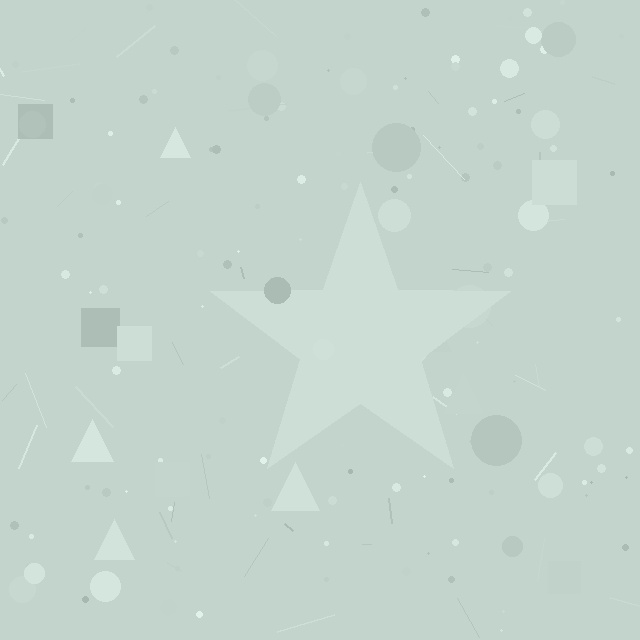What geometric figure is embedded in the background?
A star is embedded in the background.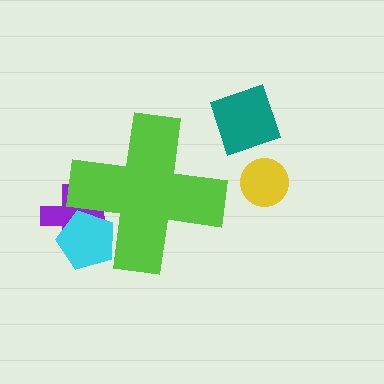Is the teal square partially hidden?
No, the teal square is fully visible.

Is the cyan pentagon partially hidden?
Yes, the cyan pentagon is partially hidden behind the lime cross.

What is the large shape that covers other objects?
A lime cross.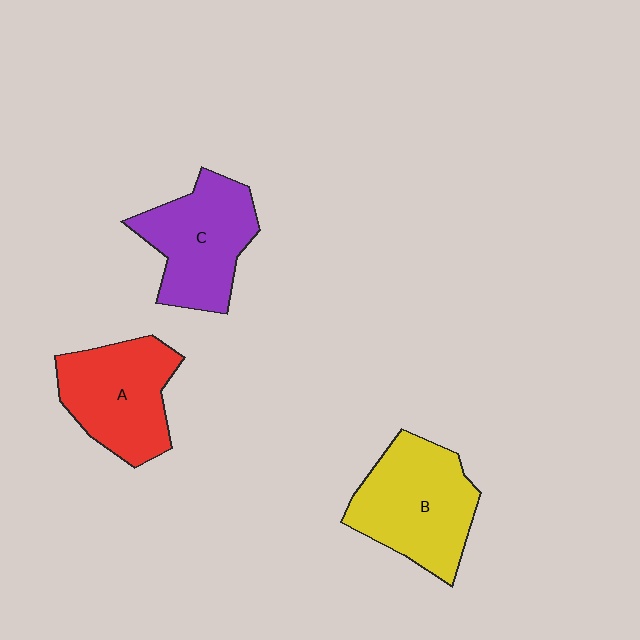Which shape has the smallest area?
Shape A (red).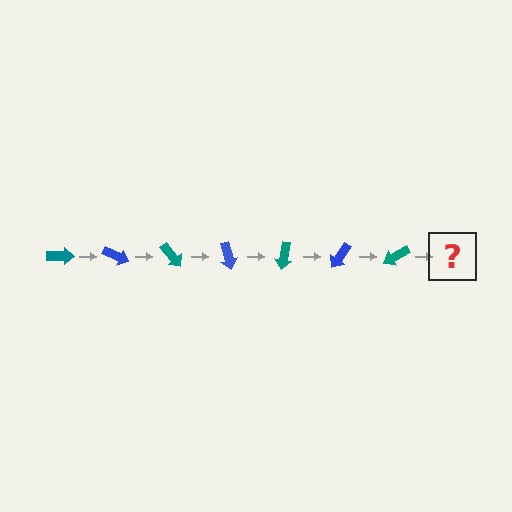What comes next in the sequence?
The next element should be a blue arrow, rotated 175 degrees from the start.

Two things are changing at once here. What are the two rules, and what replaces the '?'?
The two rules are that it rotates 25 degrees each step and the color cycles through teal and blue. The '?' should be a blue arrow, rotated 175 degrees from the start.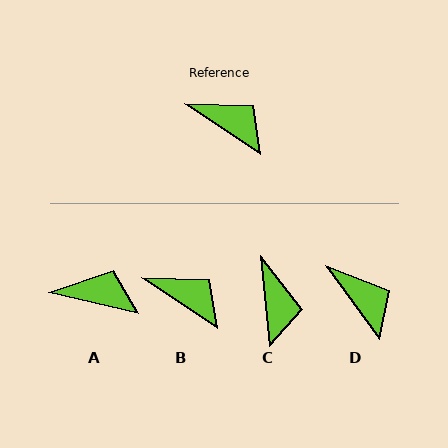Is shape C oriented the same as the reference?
No, it is off by about 51 degrees.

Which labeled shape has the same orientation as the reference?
B.